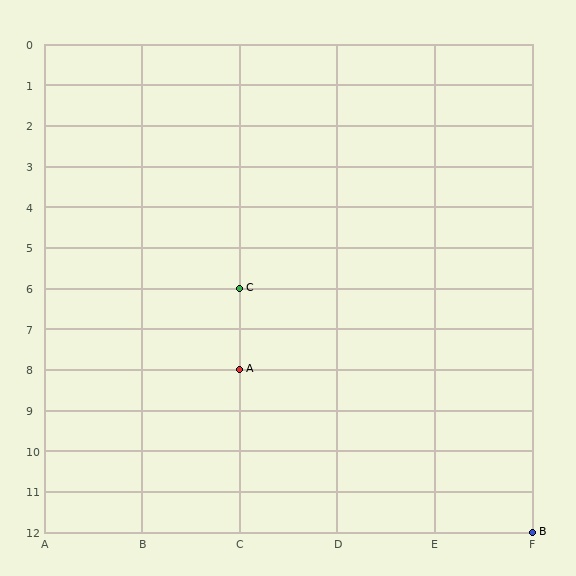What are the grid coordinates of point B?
Point B is at grid coordinates (F, 12).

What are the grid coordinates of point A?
Point A is at grid coordinates (C, 8).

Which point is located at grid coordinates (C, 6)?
Point C is at (C, 6).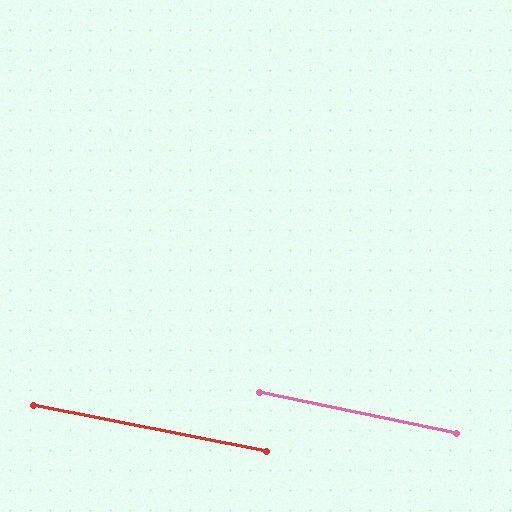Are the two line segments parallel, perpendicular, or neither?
Parallel — their directions differ by only 0.8°.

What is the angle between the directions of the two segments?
Approximately 1 degree.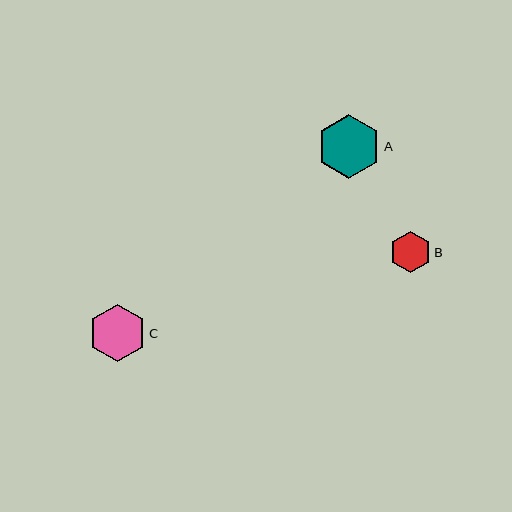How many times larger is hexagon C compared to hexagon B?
Hexagon C is approximately 1.4 times the size of hexagon B.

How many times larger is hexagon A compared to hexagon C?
Hexagon A is approximately 1.1 times the size of hexagon C.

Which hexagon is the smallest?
Hexagon B is the smallest with a size of approximately 41 pixels.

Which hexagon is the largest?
Hexagon A is the largest with a size of approximately 64 pixels.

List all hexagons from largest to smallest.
From largest to smallest: A, C, B.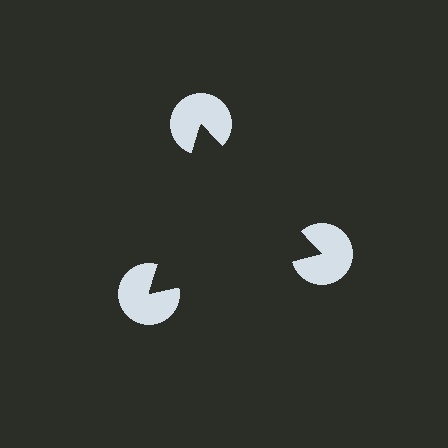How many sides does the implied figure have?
3 sides.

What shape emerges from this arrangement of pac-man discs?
An illusory triangle — its edges are inferred from the aligned wedge cuts in the pac-man discs, not physically drawn.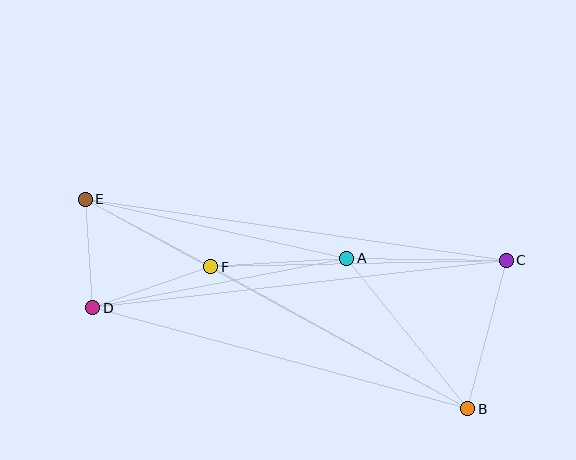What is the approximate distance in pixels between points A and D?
The distance between A and D is approximately 259 pixels.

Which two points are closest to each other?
Points D and E are closest to each other.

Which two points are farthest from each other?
Points B and E are farthest from each other.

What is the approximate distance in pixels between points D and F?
The distance between D and F is approximately 125 pixels.